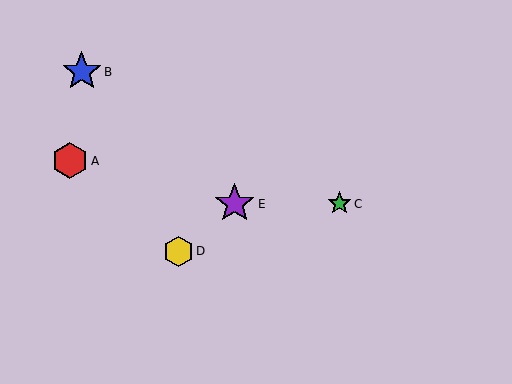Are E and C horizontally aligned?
Yes, both are at y≈204.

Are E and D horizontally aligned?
No, E is at y≈204 and D is at y≈251.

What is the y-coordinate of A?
Object A is at y≈161.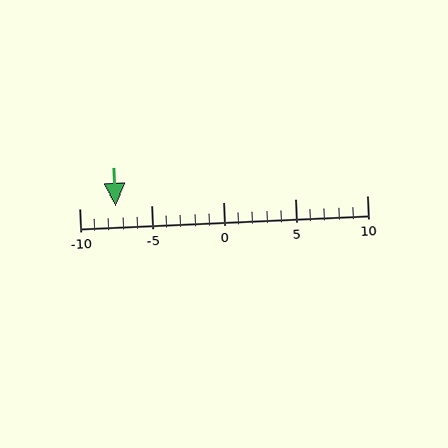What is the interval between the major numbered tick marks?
The major tick marks are spaced 5 units apart.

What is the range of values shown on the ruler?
The ruler shows values from -10 to 10.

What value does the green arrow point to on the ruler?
The green arrow points to approximately -8.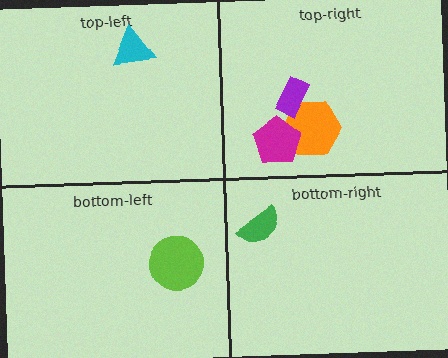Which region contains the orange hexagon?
The top-right region.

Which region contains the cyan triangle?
The top-left region.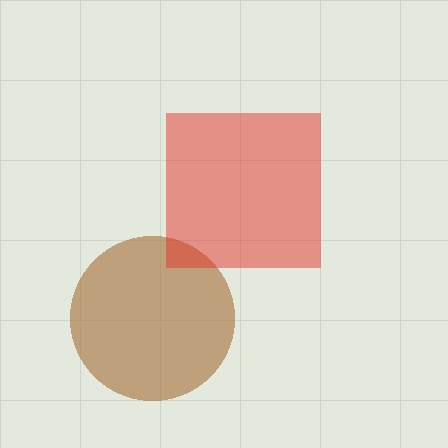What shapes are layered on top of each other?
The layered shapes are: a brown circle, a red square.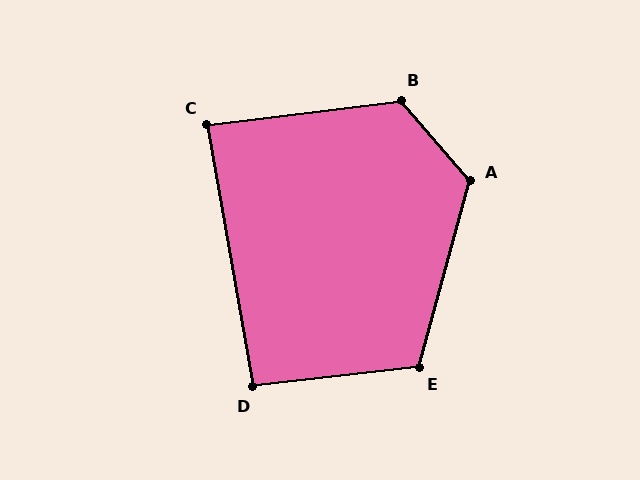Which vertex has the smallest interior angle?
C, at approximately 87 degrees.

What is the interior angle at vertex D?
Approximately 93 degrees (approximately right).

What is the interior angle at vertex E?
Approximately 112 degrees (obtuse).